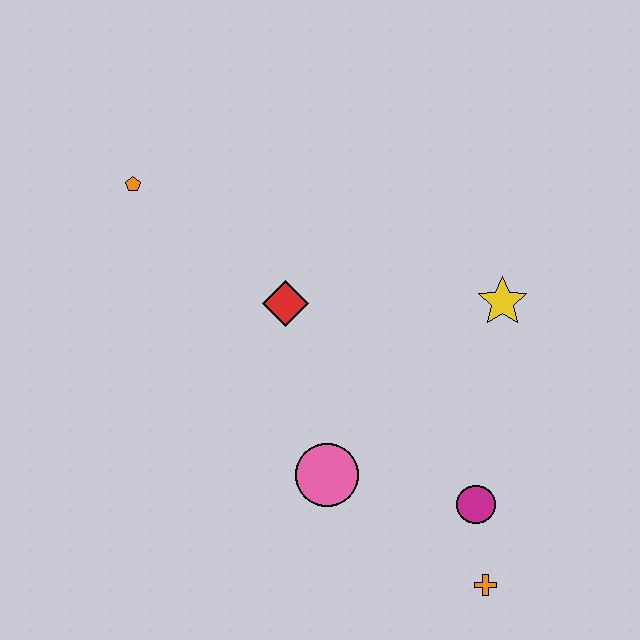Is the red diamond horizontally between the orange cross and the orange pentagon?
Yes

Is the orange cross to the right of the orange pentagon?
Yes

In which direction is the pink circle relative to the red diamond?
The pink circle is below the red diamond.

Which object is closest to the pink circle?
The magenta circle is closest to the pink circle.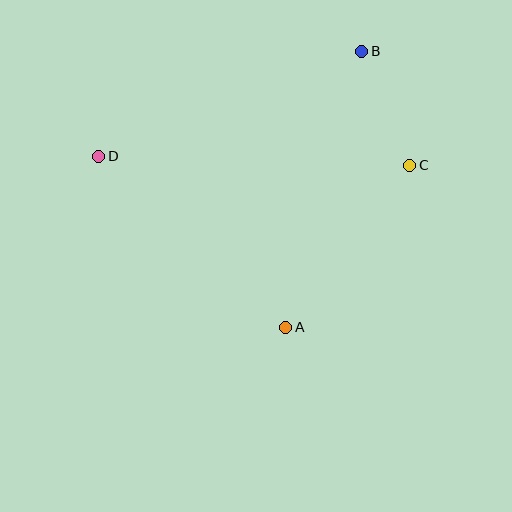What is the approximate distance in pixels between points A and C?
The distance between A and C is approximately 204 pixels.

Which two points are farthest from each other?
Points C and D are farthest from each other.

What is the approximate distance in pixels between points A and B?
The distance between A and B is approximately 286 pixels.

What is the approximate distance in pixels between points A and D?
The distance between A and D is approximately 253 pixels.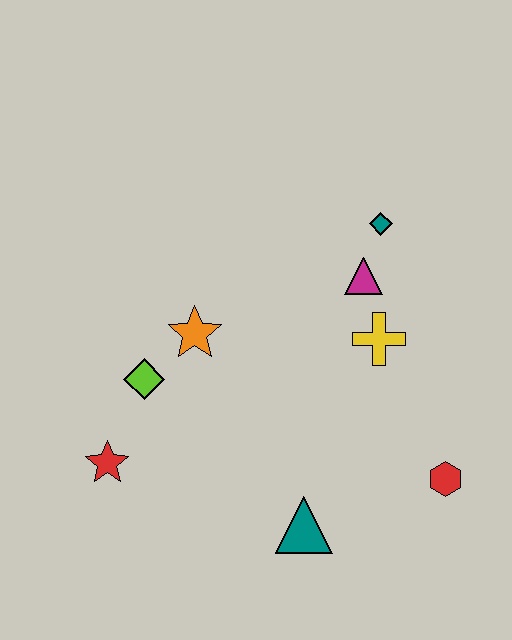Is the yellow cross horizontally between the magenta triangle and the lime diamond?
No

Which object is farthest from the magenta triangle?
The red star is farthest from the magenta triangle.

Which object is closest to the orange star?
The lime diamond is closest to the orange star.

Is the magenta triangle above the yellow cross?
Yes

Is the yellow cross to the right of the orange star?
Yes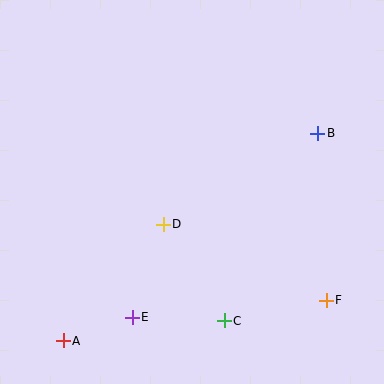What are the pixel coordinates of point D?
Point D is at (163, 224).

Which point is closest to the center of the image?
Point D at (163, 224) is closest to the center.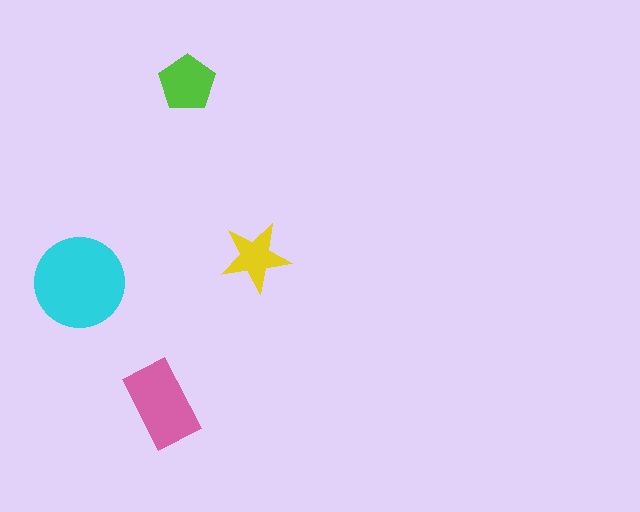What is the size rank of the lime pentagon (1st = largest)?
3rd.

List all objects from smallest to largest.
The yellow star, the lime pentagon, the pink rectangle, the cyan circle.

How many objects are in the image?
There are 4 objects in the image.